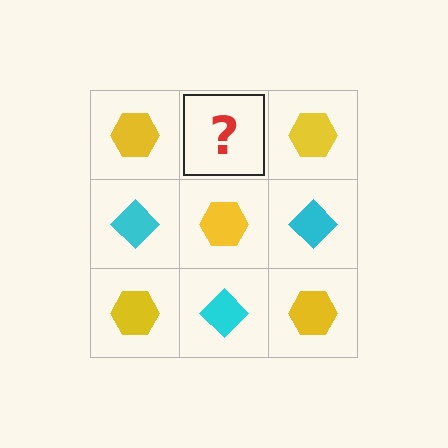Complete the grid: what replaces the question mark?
The question mark should be replaced with a cyan diamond.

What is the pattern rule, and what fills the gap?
The rule is that it alternates yellow hexagon and cyan diamond in a checkerboard pattern. The gap should be filled with a cyan diamond.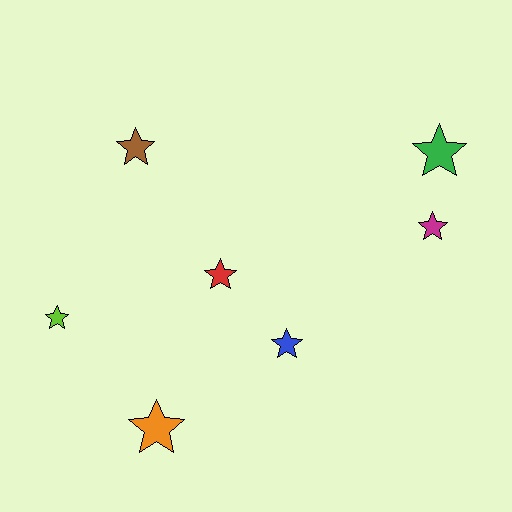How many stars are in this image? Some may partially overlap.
There are 7 stars.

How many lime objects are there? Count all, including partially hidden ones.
There is 1 lime object.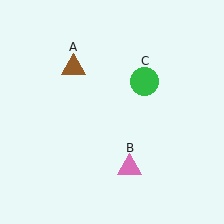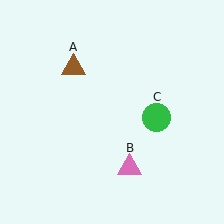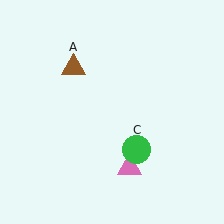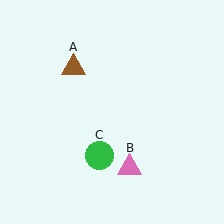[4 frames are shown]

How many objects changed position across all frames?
1 object changed position: green circle (object C).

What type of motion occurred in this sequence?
The green circle (object C) rotated clockwise around the center of the scene.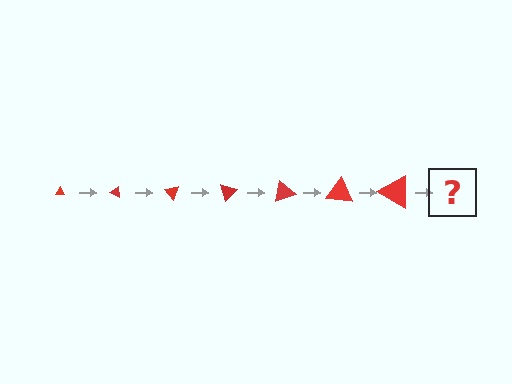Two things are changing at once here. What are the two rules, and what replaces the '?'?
The two rules are that the triangle grows larger each step and it rotates 25 degrees each step. The '?' should be a triangle, larger than the previous one and rotated 175 degrees from the start.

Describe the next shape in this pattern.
It should be a triangle, larger than the previous one and rotated 175 degrees from the start.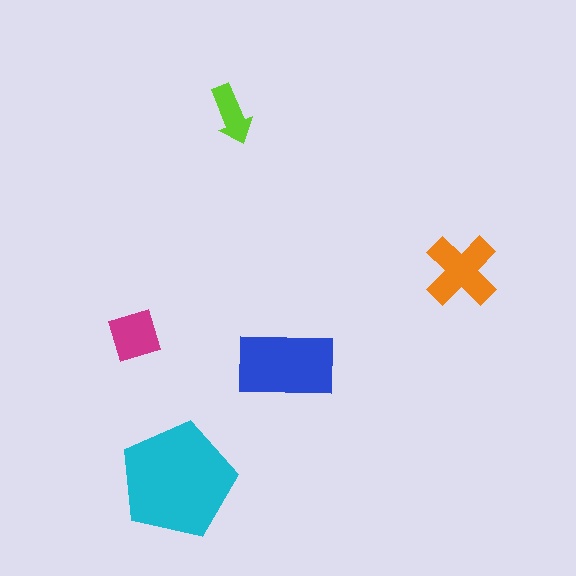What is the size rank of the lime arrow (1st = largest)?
5th.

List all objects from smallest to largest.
The lime arrow, the magenta square, the orange cross, the blue rectangle, the cyan pentagon.